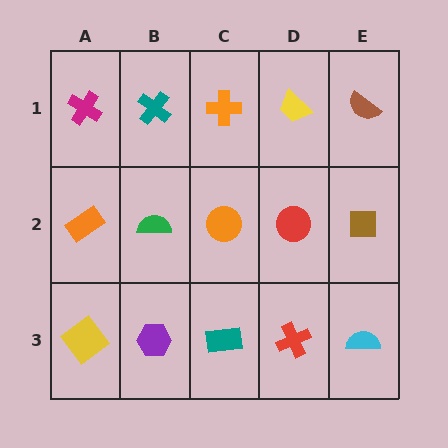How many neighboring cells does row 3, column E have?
2.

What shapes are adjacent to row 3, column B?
A green semicircle (row 2, column B), a yellow diamond (row 3, column A), a teal rectangle (row 3, column C).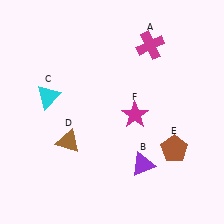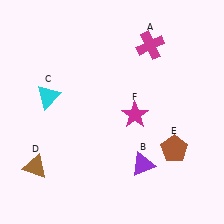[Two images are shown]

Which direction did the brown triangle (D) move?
The brown triangle (D) moved left.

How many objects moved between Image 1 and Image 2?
1 object moved between the two images.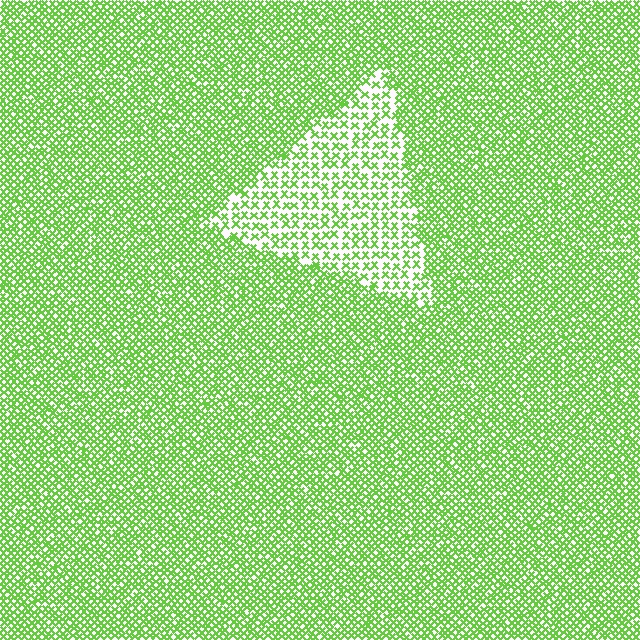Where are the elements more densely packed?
The elements are more densely packed outside the triangle boundary.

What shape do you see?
I see a triangle.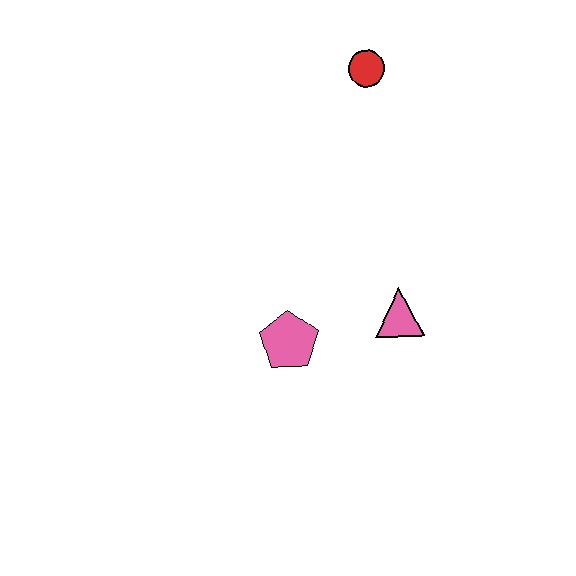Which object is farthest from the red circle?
The pink pentagon is farthest from the red circle.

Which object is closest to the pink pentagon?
The pink triangle is closest to the pink pentagon.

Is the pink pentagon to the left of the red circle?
Yes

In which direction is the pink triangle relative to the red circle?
The pink triangle is below the red circle.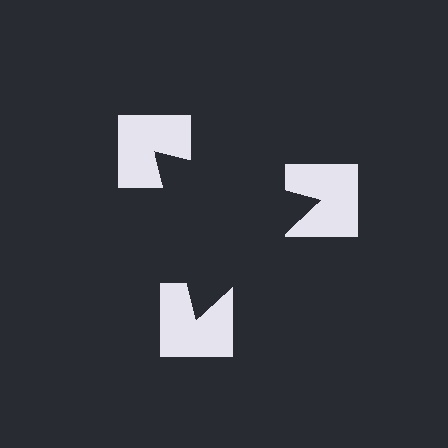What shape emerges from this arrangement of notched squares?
An illusory triangle — its edges are inferred from the aligned wedge cuts in the notched squares, not physically drawn.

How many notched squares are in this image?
There are 3 — one at each vertex of the illusory triangle.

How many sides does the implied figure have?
3 sides.